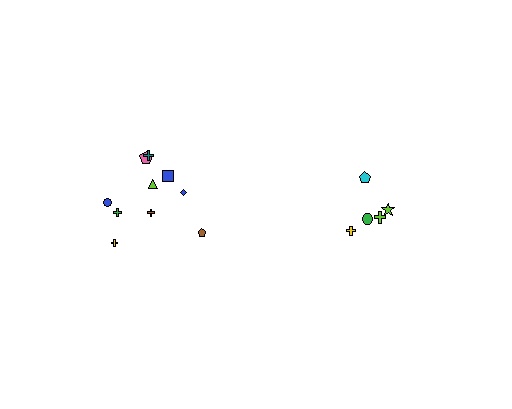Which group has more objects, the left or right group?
The left group.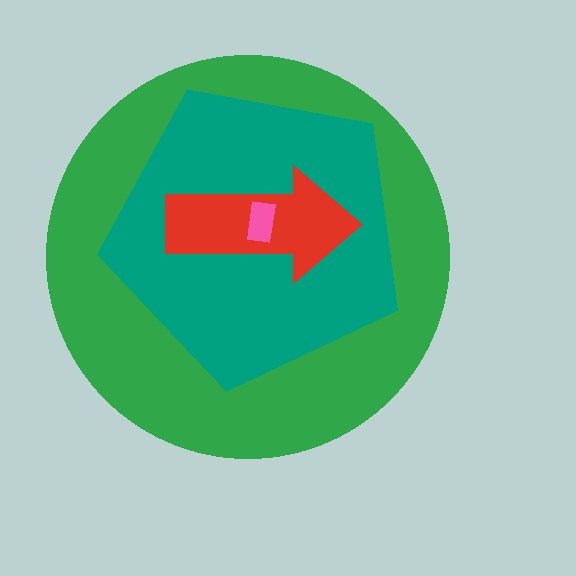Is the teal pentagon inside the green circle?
Yes.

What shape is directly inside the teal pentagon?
The red arrow.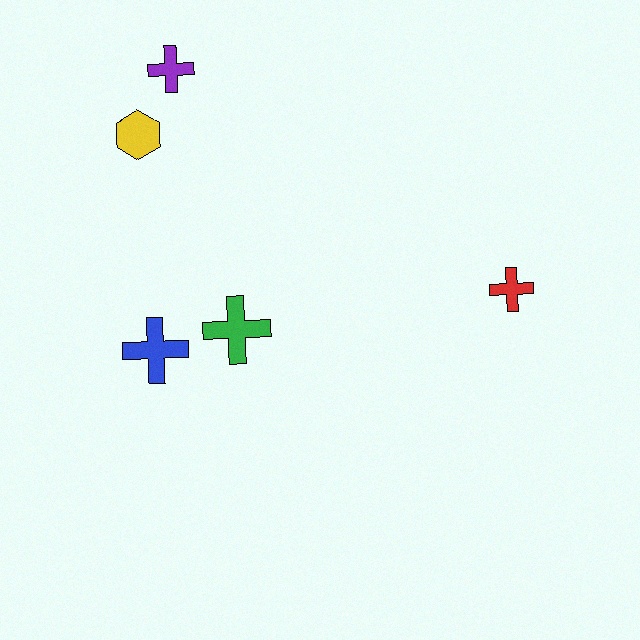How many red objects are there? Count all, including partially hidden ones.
There is 1 red object.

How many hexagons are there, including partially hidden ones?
There is 1 hexagon.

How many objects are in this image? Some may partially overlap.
There are 5 objects.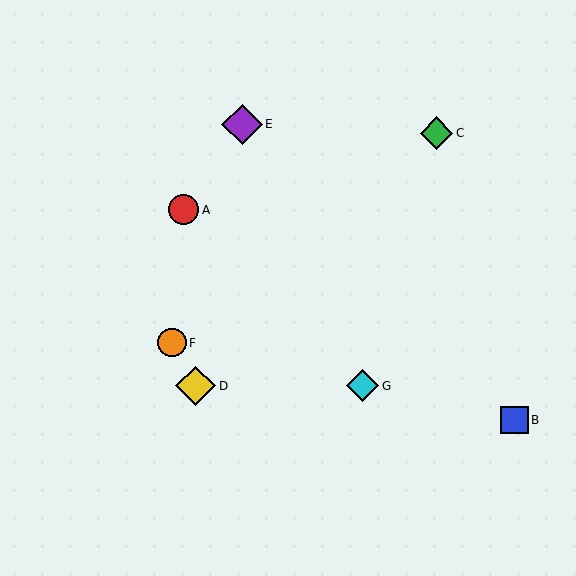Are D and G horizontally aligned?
Yes, both are at y≈386.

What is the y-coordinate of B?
Object B is at y≈420.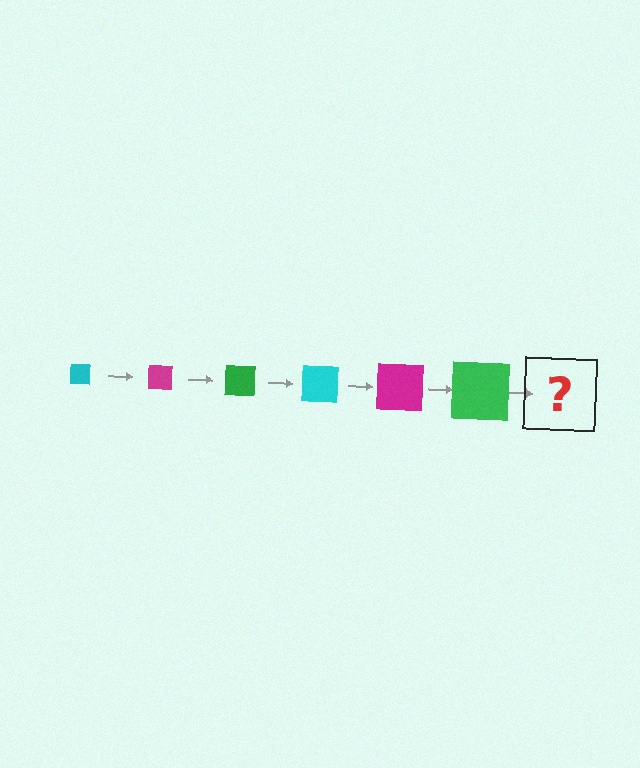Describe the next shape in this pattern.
It should be a cyan square, larger than the previous one.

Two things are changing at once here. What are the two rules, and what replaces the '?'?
The two rules are that the square grows larger each step and the color cycles through cyan, magenta, and green. The '?' should be a cyan square, larger than the previous one.